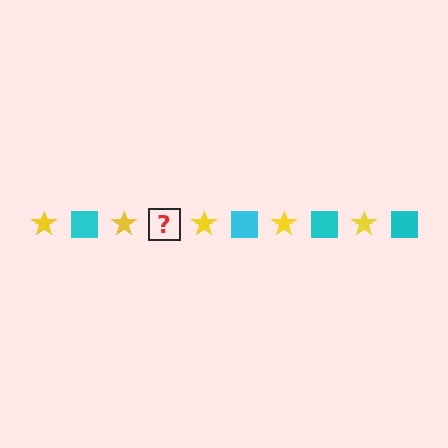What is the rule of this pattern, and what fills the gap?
The rule is that the pattern alternates between yellow star and cyan square. The gap should be filled with a cyan square.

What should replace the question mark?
The question mark should be replaced with a cyan square.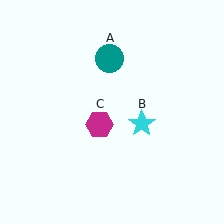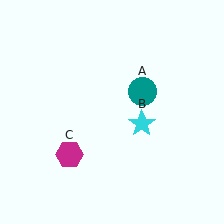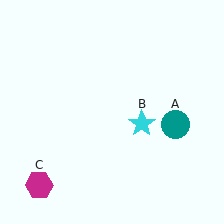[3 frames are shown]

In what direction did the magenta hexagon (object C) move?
The magenta hexagon (object C) moved down and to the left.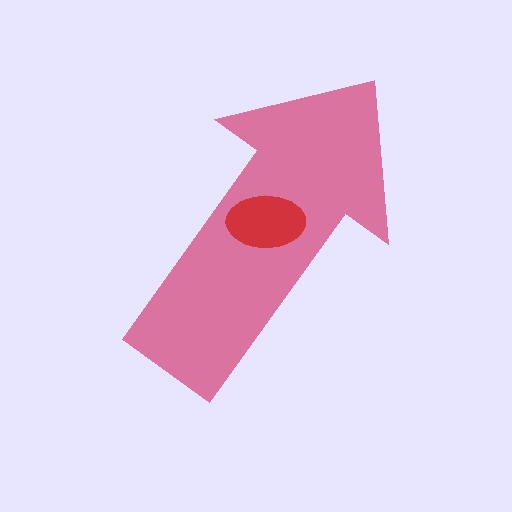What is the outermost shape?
The pink arrow.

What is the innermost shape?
The red ellipse.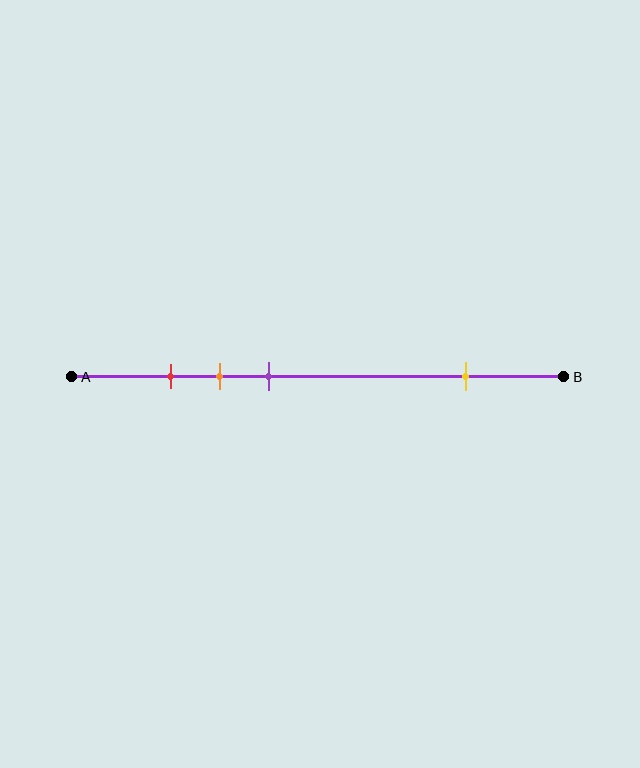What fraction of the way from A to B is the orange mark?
The orange mark is approximately 30% (0.3) of the way from A to B.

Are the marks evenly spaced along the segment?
No, the marks are not evenly spaced.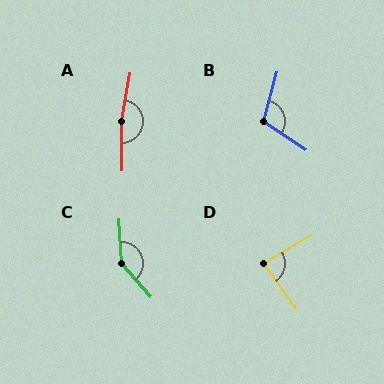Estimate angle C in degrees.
Approximately 142 degrees.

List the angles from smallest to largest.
D (85°), B (109°), C (142°), A (170°).